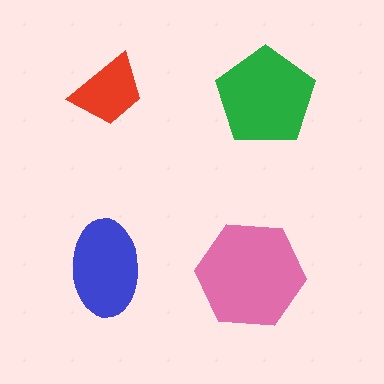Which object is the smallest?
The red trapezoid.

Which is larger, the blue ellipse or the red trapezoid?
The blue ellipse.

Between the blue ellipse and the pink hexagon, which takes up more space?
The pink hexagon.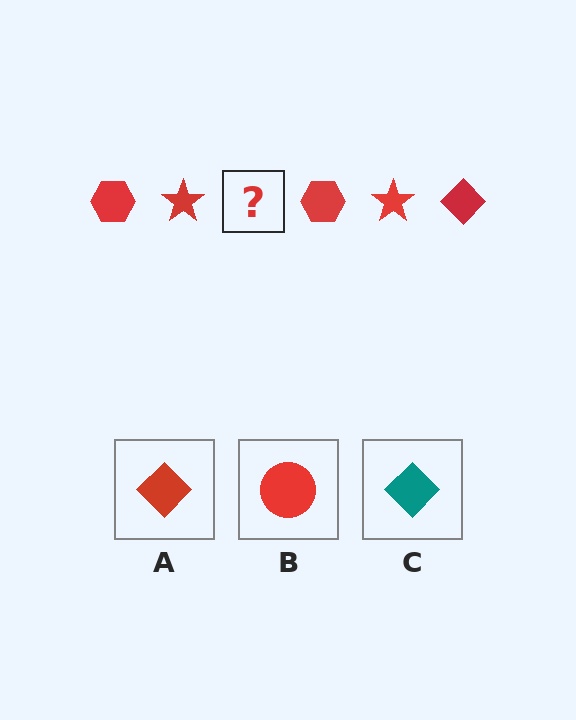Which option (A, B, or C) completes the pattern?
A.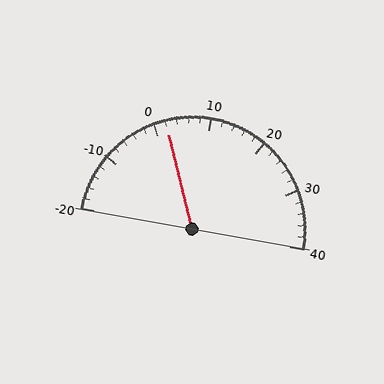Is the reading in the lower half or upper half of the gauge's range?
The reading is in the lower half of the range (-20 to 40).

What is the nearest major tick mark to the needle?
The nearest major tick mark is 0.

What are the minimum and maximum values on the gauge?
The gauge ranges from -20 to 40.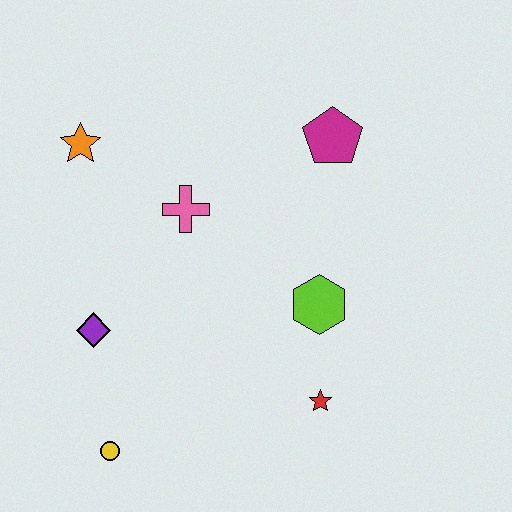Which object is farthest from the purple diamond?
The magenta pentagon is farthest from the purple diamond.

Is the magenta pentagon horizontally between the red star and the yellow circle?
No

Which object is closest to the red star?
The lime hexagon is closest to the red star.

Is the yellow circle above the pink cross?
No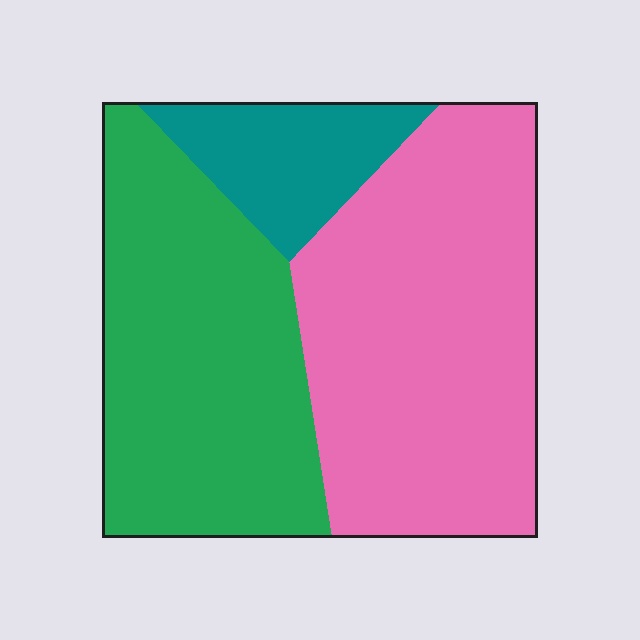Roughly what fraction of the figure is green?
Green takes up about two fifths (2/5) of the figure.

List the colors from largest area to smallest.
From largest to smallest: pink, green, teal.